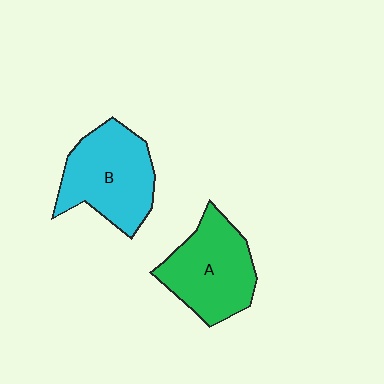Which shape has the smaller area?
Shape A (green).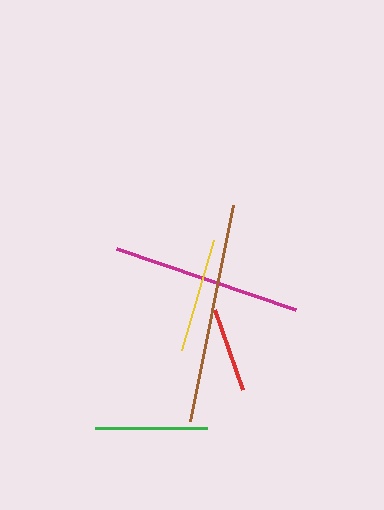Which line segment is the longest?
The brown line is the longest at approximately 220 pixels.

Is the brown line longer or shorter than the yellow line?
The brown line is longer than the yellow line.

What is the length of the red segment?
The red segment is approximately 85 pixels long.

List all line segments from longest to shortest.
From longest to shortest: brown, magenta, yellow, green, red.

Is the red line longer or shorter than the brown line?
The brown line is longer than the red line.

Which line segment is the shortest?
The red line is the shortest at approximately 85 pixels.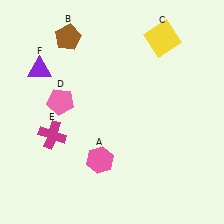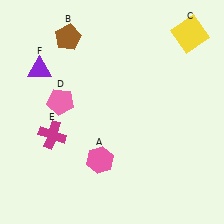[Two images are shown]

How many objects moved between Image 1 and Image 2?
1 object moved between the two images.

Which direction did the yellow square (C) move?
The yellow square (C) moved right.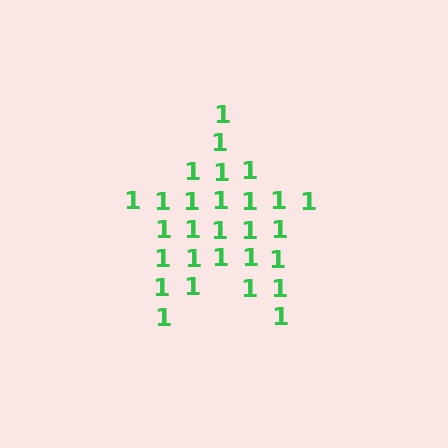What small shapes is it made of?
It is made of small digit 1's.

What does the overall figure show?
The overall figure shows a star.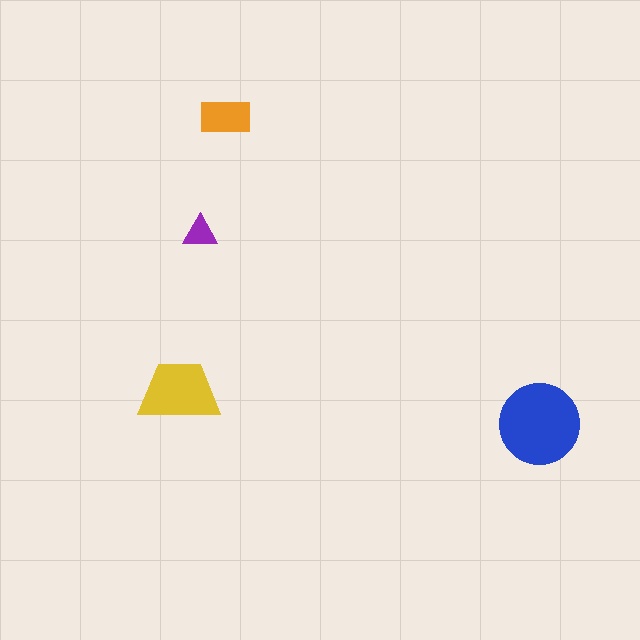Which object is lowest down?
The blue circle is bottommost.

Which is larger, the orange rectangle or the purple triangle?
The orange rectangle.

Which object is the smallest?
The purple triangle.